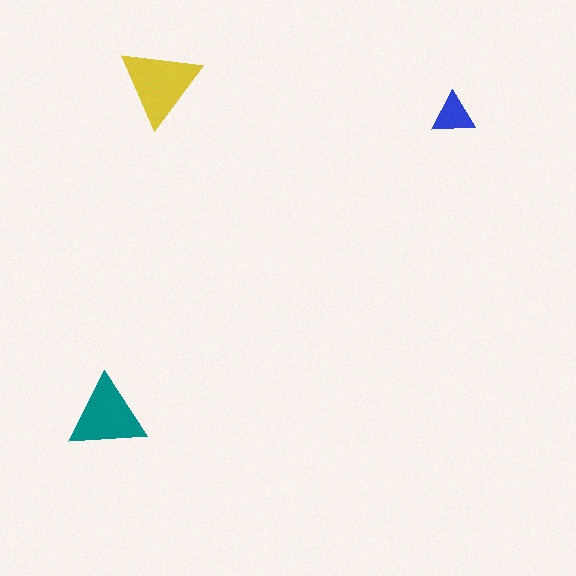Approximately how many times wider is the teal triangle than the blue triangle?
About 2 times wider.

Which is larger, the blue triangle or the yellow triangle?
The yellow one.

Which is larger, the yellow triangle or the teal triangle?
The yellow one.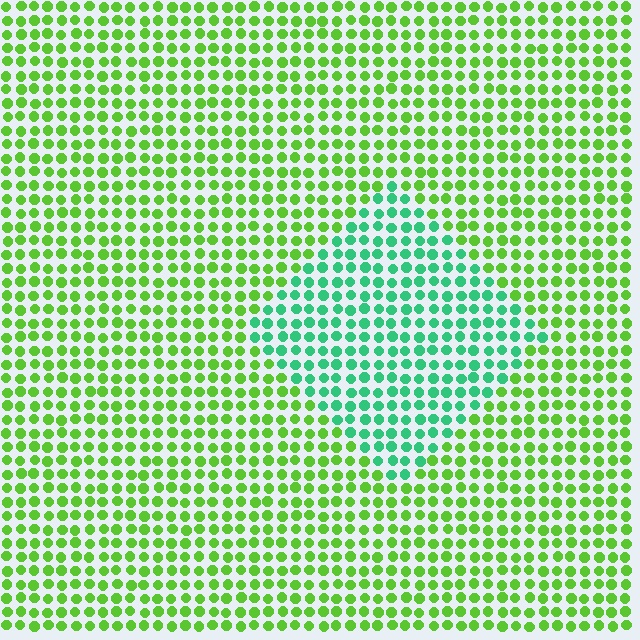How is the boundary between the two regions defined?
The boundary is defined purely by a slight shift in hue (about 47 degrees). Spacing, size, and orientation are identical on both sides.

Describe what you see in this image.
The image is filled with small lime elements in a uniform arrangement. A diamond-shaped region is visible where the elements are tinted to a slightly different hue, forming a subtle color boundary.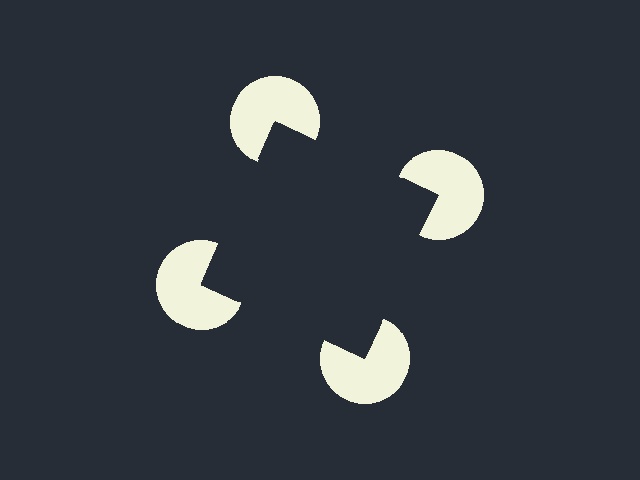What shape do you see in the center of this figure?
An illusory square — its edges are inferred from the aligned wedge cuts in the pac-man discs, not physically drawn.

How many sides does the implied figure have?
4 sides.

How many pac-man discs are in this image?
There are 4 — one at each vertex of the illusory square.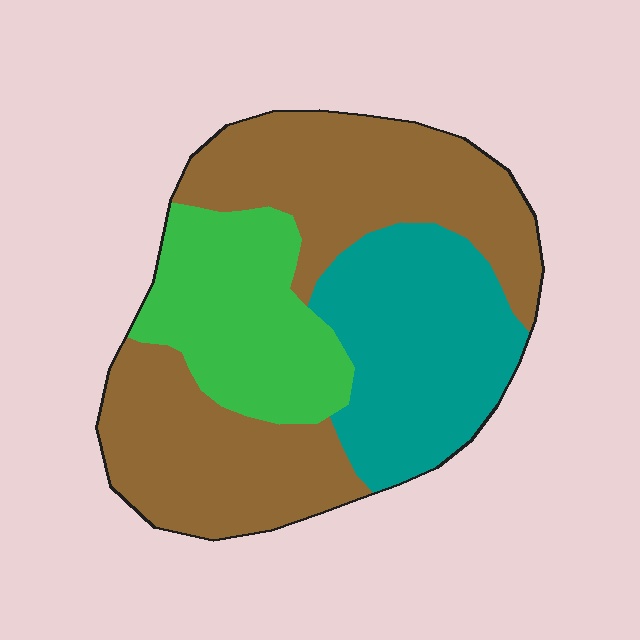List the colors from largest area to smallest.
From largest to smallest: brown, teal, green.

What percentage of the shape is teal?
Teal takes up about one quarter (1/4) of the shape.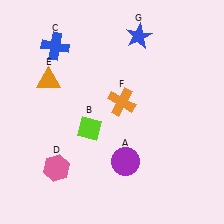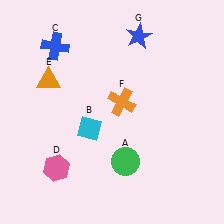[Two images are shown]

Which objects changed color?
A changed from purple to green. B changed from lime to cyan.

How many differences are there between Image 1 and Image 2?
There are 2 differences between the two images.